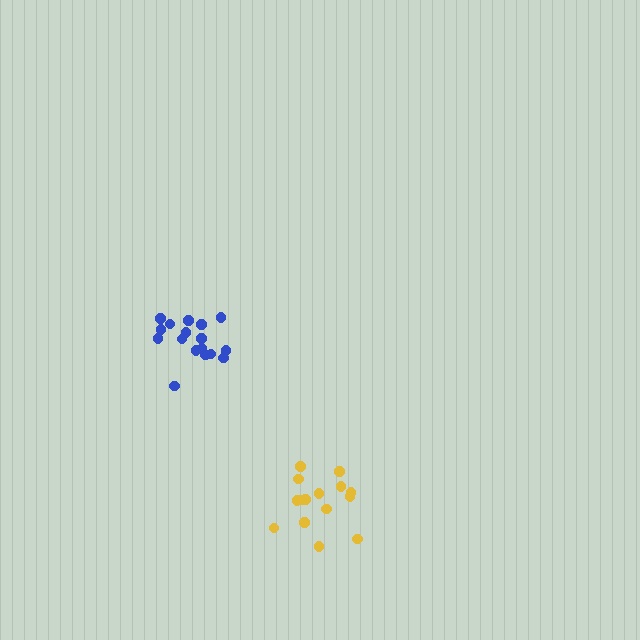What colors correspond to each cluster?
The clusters are colored: blue, yellow.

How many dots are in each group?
Group 1: 17 dots, Group 2: 15 dots (32 total).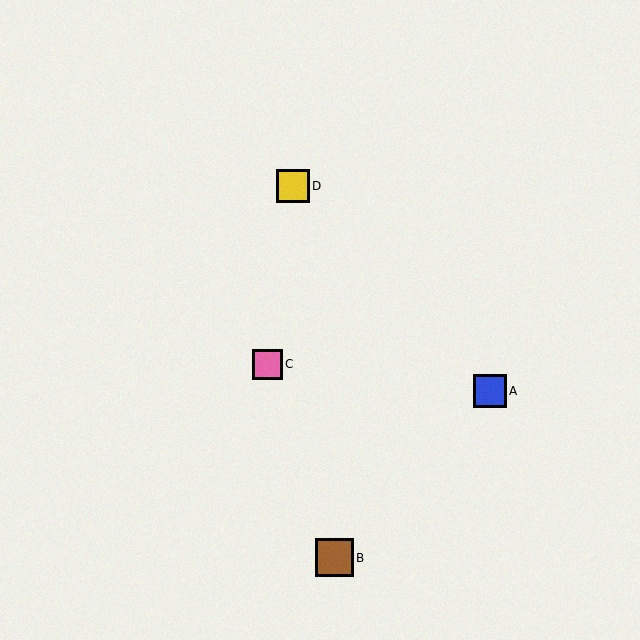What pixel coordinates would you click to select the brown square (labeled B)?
Click at (334, 558) to select the brown square B.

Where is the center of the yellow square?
The center of the yellow square is at (293, 186).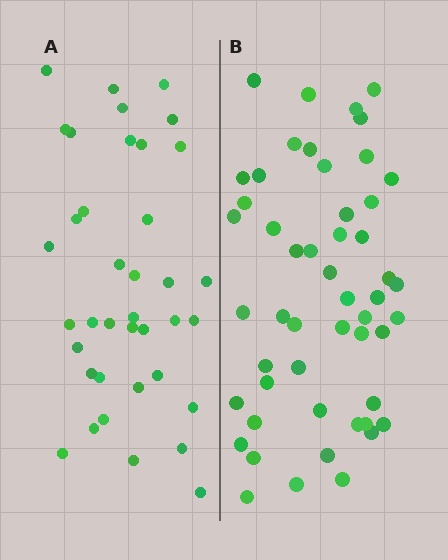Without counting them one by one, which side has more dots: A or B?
Region B (the right region) has more dots.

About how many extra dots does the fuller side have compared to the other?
Region B has approximately 15 more dots than region A.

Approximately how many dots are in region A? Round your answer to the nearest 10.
About 40 dots. (The exact count is 38, which rounds to 40.)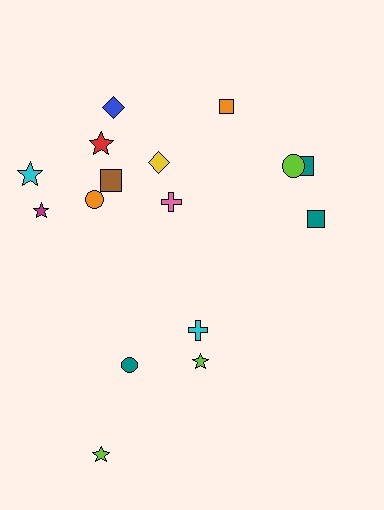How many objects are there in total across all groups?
There are 16 objects.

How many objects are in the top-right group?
There are 4 objects.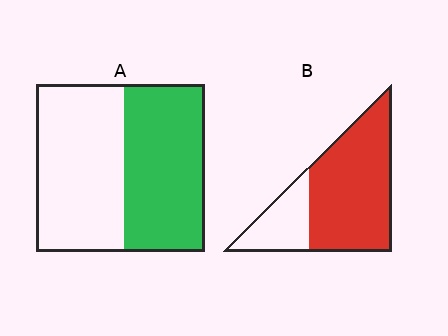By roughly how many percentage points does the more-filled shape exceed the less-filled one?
By roughly 25 percentage points (B over A).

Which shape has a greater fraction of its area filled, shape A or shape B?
Shape B.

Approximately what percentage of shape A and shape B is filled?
A is approximately 50% and B is approximately 75%.